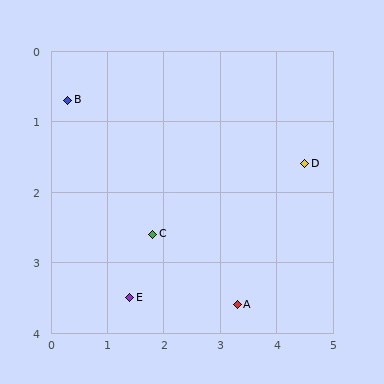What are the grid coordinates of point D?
Point D is at approximately (4.5, 1.6).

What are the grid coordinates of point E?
Point E is at approximately (1.4, 3.5).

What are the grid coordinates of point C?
Point C is at approximately (1.8, 2.6).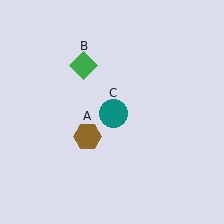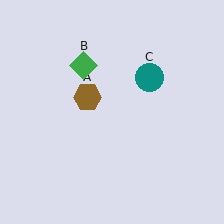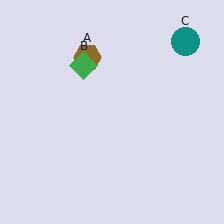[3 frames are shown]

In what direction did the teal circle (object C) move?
The teal circle (object C) moved up and to the right.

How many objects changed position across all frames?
2 objects changed position: brown hexagon (object A), teal circle (object C).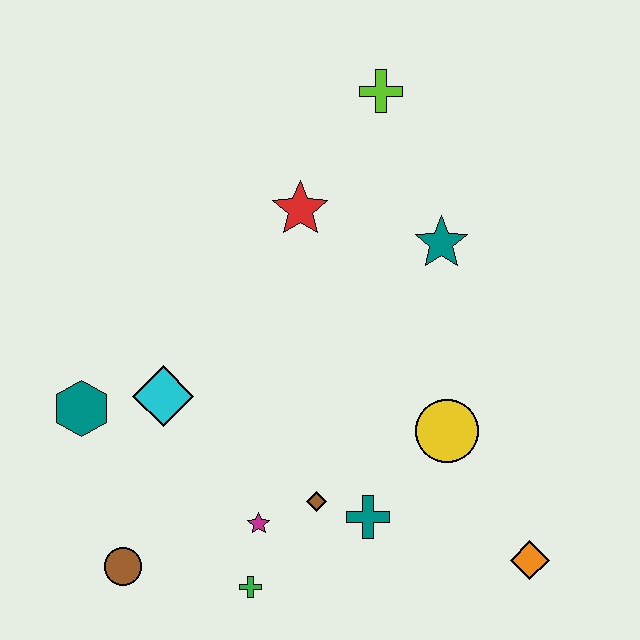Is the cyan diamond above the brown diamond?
Yes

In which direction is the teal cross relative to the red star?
The teal cross is below the red star.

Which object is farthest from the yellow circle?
The teal hexagon is farthest from the yellow circle.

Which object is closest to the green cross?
The magenta star is closest to the green cross.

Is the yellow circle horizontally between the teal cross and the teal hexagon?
No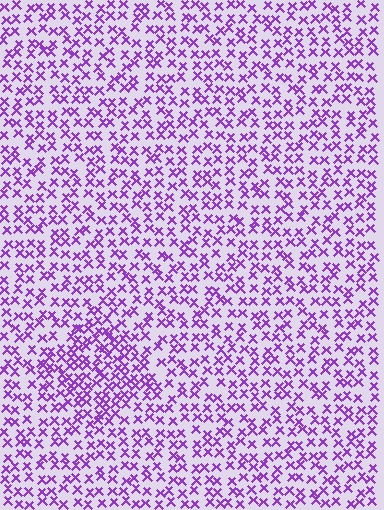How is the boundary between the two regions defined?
The boundary is defined by a change in element density (approximately 1.6x ratio). All elements are the same color, size, and shape.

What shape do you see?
I see a diamond.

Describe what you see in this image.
The image contains small purple elements arranged at two different densities. A diamond-shaped region is visible where the elements are more densely packed than the surrounding area.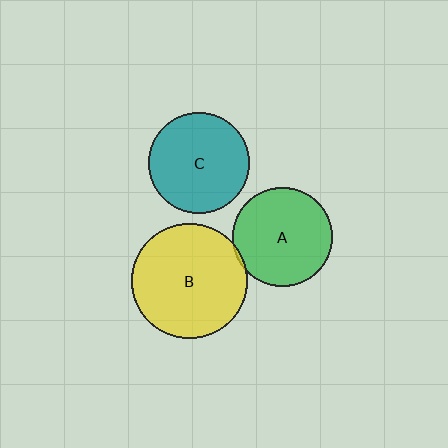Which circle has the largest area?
Circle B (yellow).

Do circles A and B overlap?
Yes.